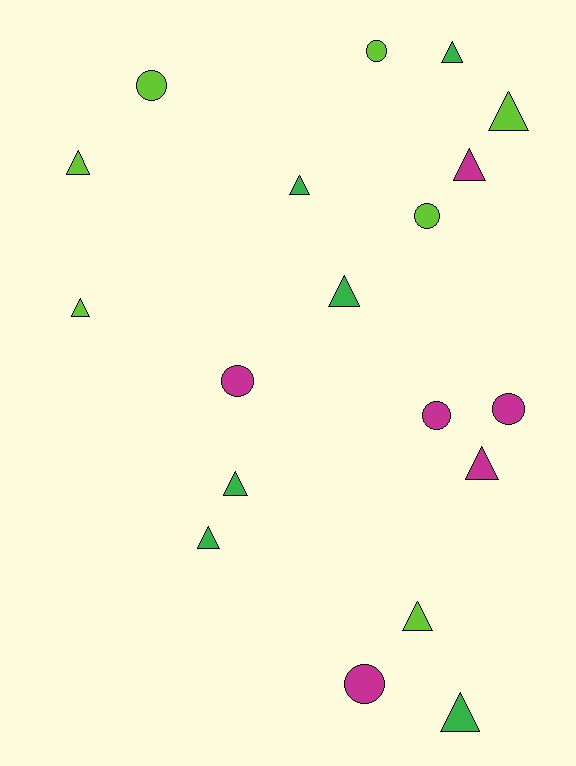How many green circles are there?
There are no green circles.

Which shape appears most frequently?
Triangle, with 12 objects.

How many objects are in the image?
There are 19 objects.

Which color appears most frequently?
Lime, with 7 objects.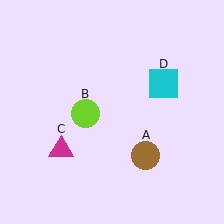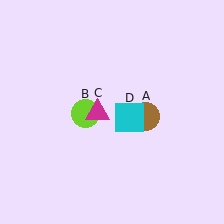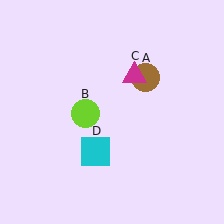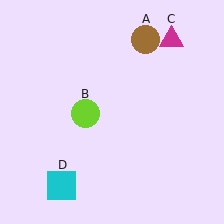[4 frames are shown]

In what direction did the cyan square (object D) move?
The cyan square (object D) moved down and to the left.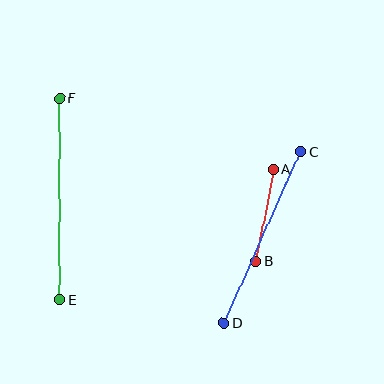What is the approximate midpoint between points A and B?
The midpoint is at approximately (264, 216) pixels.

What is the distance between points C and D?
The distance is approximately 188 pixels.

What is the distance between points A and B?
The distance is approximately 94 pixels.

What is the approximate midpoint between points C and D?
The midpoint is at approximately (262, 237) pixels.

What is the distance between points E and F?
The distance is approximately 201 pixels.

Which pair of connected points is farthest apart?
Points E and F are farthest apart.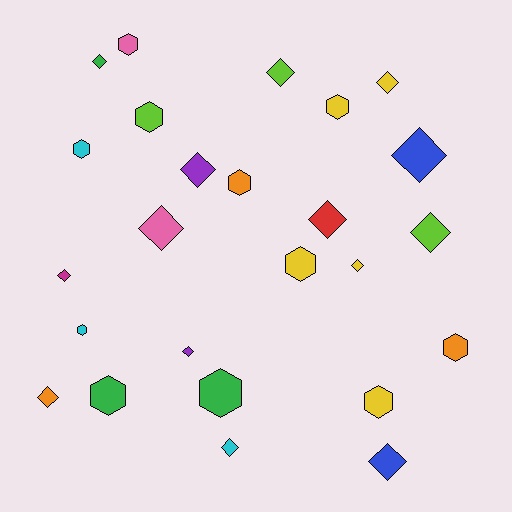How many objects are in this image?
There are 25 objects.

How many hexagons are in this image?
There are 11 hexagons.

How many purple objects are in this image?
There are 2 purple objects.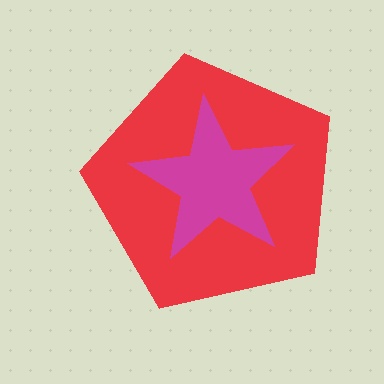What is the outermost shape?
The red pentagon.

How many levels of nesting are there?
2.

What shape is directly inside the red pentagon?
The magenta star.